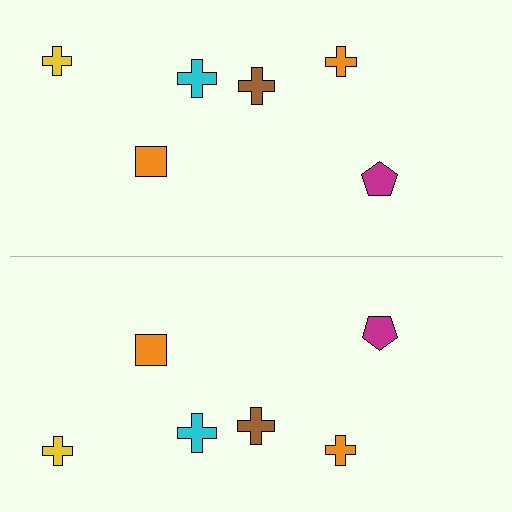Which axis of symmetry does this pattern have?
The pattern has a horizontal axis of symmetry running through the center of the image.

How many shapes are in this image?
There are 12 shapes in this image.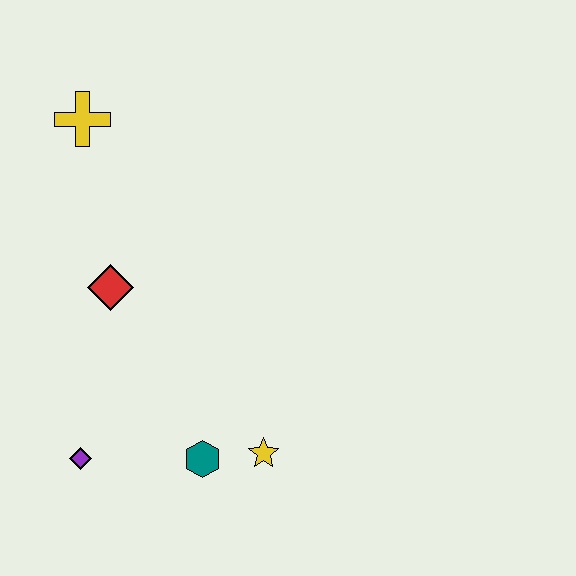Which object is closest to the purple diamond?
The teal hexagon is closest to the purple diamond.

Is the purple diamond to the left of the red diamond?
Yes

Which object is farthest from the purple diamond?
The yellow cross is farthest from the purple diamond.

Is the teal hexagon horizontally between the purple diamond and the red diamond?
No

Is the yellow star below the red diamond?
Yes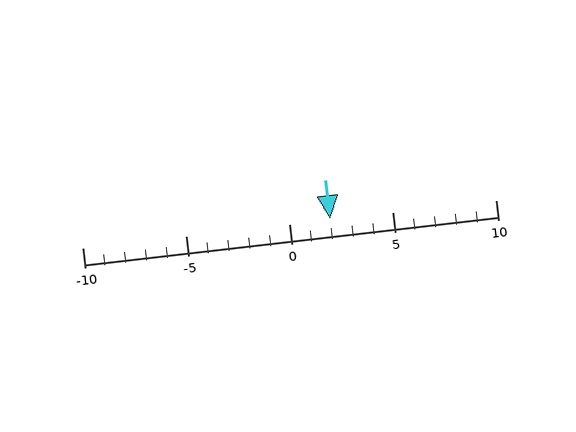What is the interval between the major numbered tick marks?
The major tick marks are spaced 5 units apart.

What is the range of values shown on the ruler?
The ruler shows values from -10 to 10.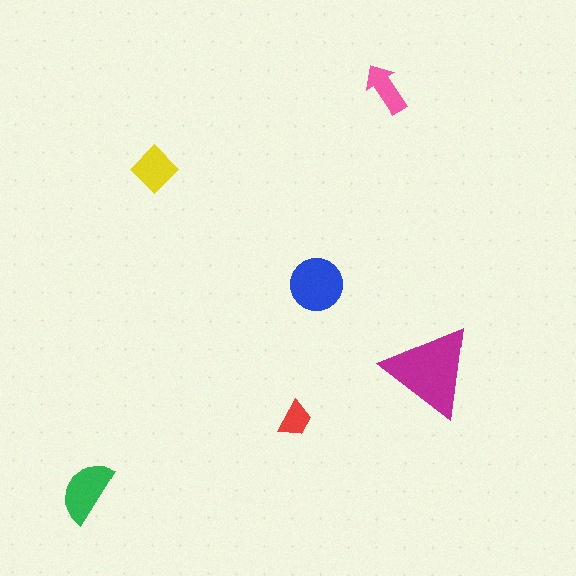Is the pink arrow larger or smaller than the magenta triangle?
Smaller.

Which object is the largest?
The magenta triangle.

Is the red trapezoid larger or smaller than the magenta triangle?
Smaller.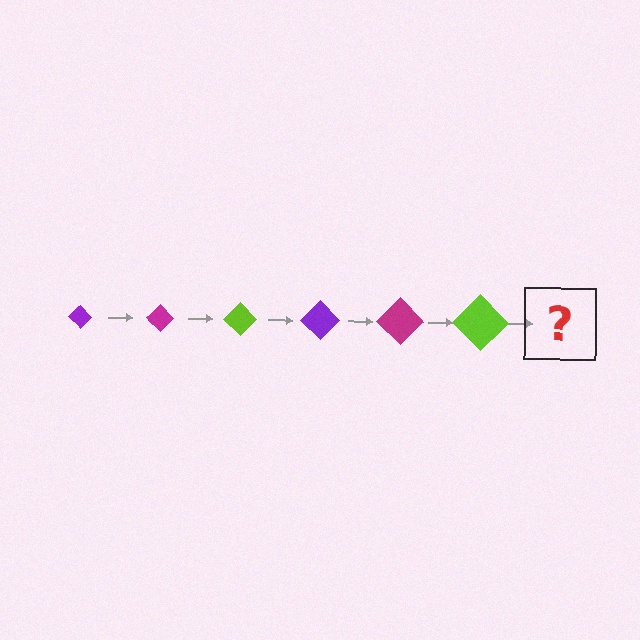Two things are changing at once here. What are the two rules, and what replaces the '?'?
The two rules are that the diamond grows larger each step and the color cycles through purple, magenta, and lime. The '?' should be a purple diamond, larger than the previous one.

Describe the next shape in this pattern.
It should be a purple diamond, larger than the previous one.